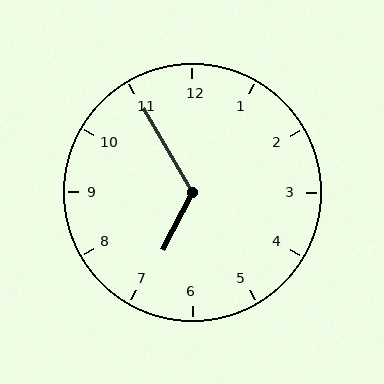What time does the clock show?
6:55.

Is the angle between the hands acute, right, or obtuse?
It is obtuse.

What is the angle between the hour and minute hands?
Approximately 122 degrees.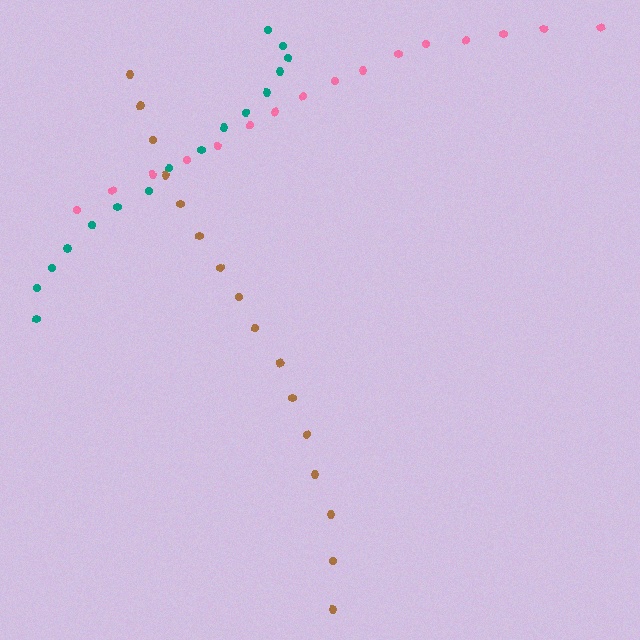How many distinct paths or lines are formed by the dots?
There are 3 distinct paths.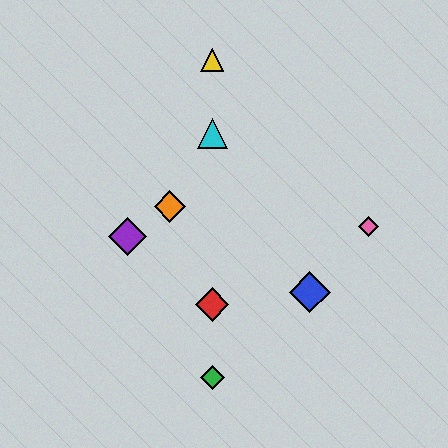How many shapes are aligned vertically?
4 shapes (the red diamond, the green diamond, the yellow triangle, the cyan triangle) are aligned vertically.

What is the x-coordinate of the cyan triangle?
The cyan triangle is at x≈212.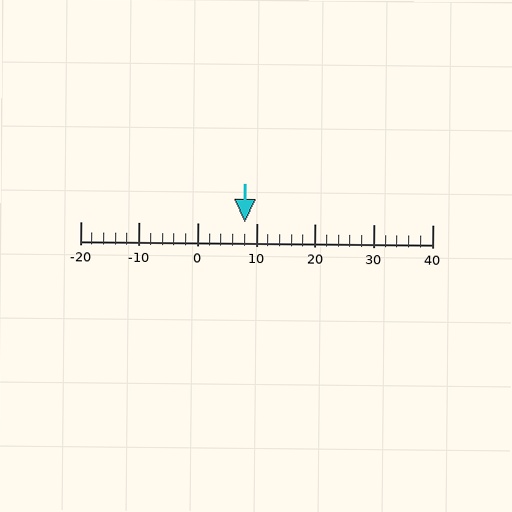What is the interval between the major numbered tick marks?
The major tick marks are spaced 10 units apart.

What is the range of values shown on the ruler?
The ruler shows values from -20 to 40.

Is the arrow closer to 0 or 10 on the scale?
The arrow is closer to 10.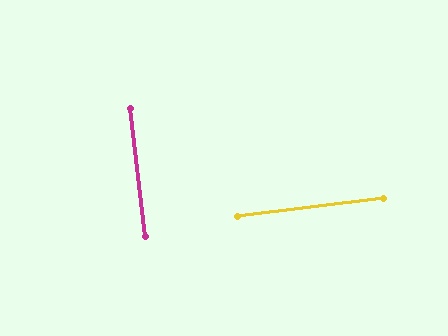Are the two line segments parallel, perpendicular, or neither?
Perpendicular — they meet at approximately 89°.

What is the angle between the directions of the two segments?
Approximately 89 degrees.